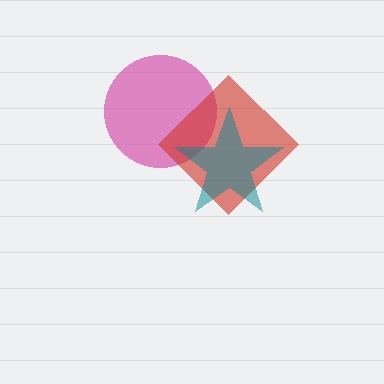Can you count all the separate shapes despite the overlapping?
Yes, there are 3 separate shapes.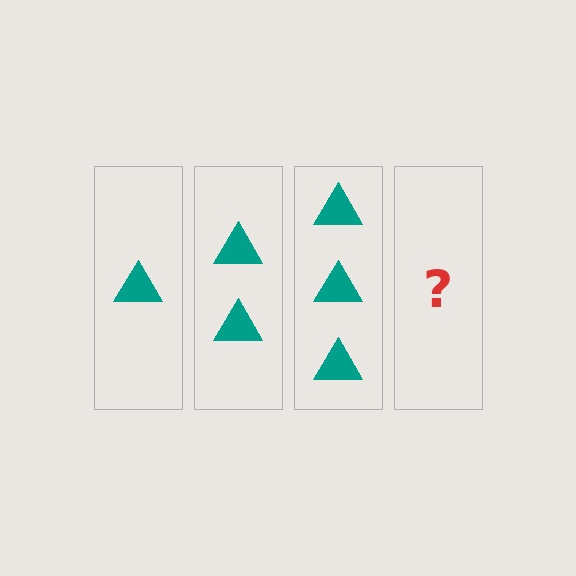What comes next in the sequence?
The next element should be 4 triangles.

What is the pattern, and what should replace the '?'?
The pattern is that each step adds one more triangle. The '?' should be 4 triangles.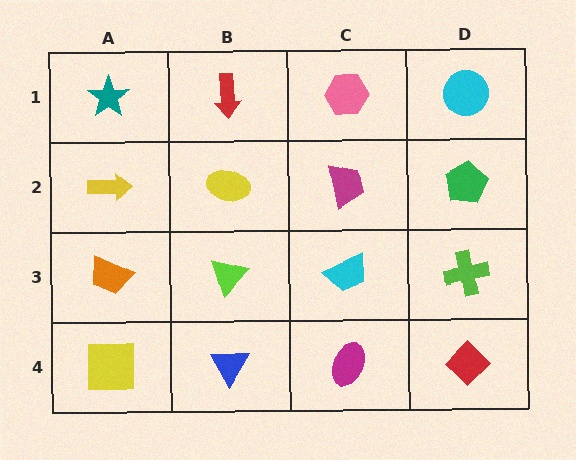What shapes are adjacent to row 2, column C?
A pink hexagon (row 1, column C), a cyan trapezoid (row 3, column C), a yellow ellipse (row 2, column B), a green pentagon (row 2, column D).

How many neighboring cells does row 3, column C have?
4.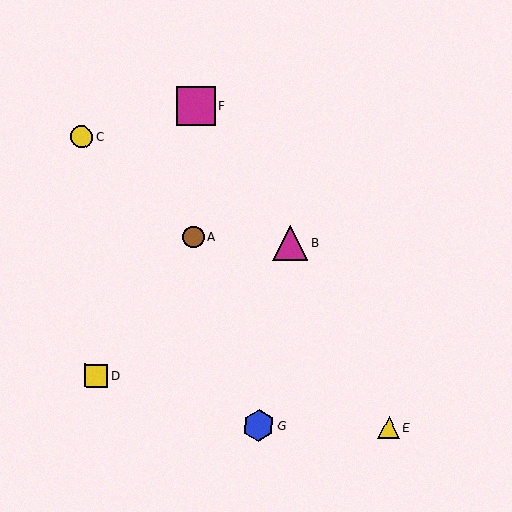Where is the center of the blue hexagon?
The center of the blue hexagon is at (259, 426).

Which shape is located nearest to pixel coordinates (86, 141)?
The yellow circle (labeled C) at (82, 137) is nearest to that location.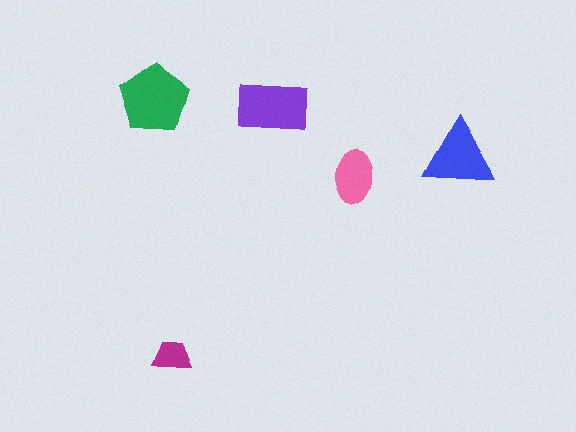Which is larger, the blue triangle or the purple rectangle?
The purple rectangle.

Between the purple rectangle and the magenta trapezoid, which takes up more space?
The purple rectangle.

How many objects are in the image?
There are 5 objects in the image.